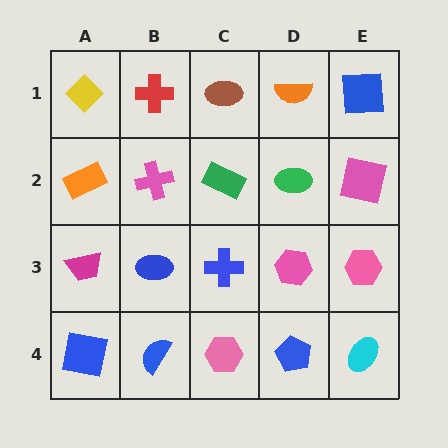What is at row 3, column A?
A magenta trapezoid.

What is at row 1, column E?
A blue square.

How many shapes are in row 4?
5 shapes.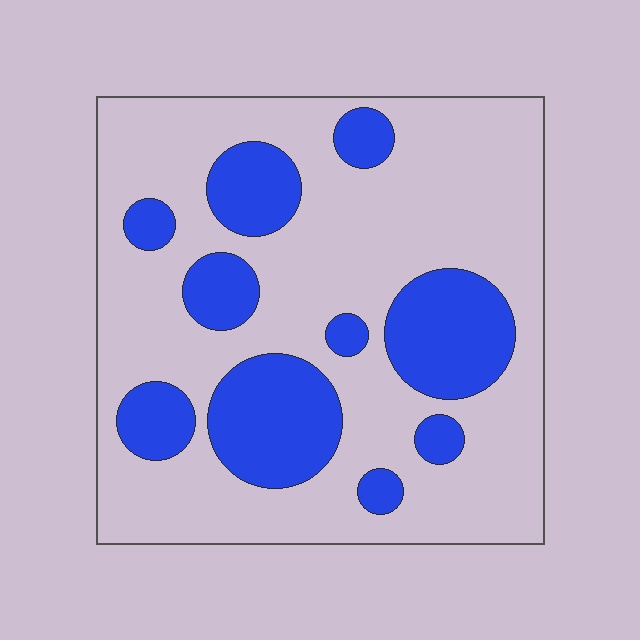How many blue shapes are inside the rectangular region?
10.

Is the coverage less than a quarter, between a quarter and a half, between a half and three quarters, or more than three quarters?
Between a quarter and a half.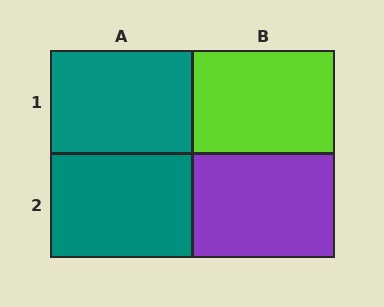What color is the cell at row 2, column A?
Teal.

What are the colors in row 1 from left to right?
Teal, lime.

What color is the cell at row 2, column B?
Purple.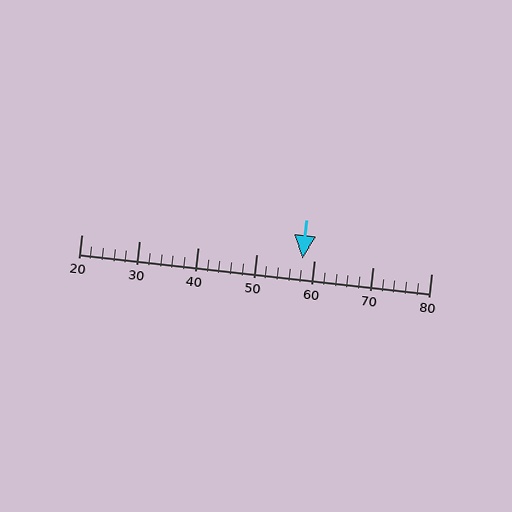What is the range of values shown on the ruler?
The ruler shows values from 20 to 80.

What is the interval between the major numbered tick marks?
The major tick marks are spaced 10 units apart.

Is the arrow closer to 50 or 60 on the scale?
The arrow is closer to 60.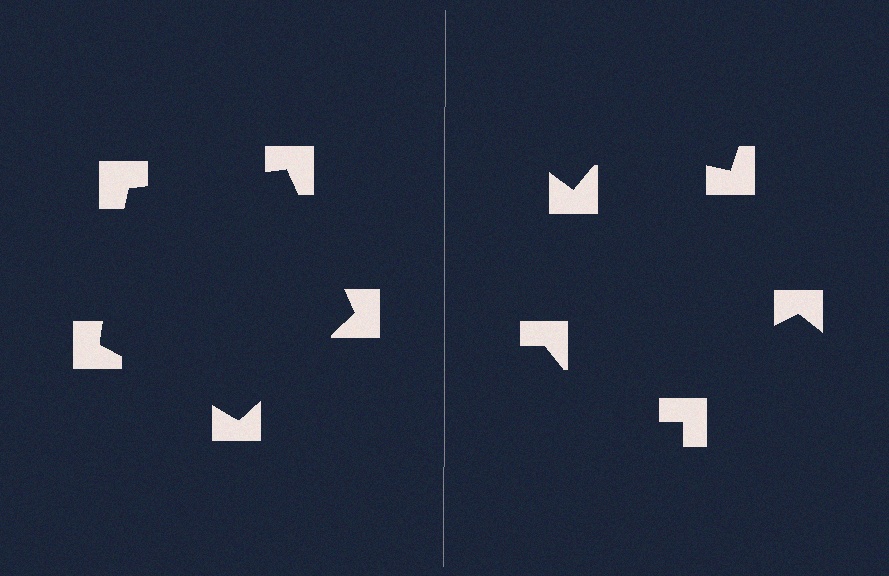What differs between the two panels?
The notched squares are positioned identically on both sides; only the wedge orientations differ. On the left they align to a pentagon; on the right they are misaligned.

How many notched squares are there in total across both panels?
10 — 5 on each side.